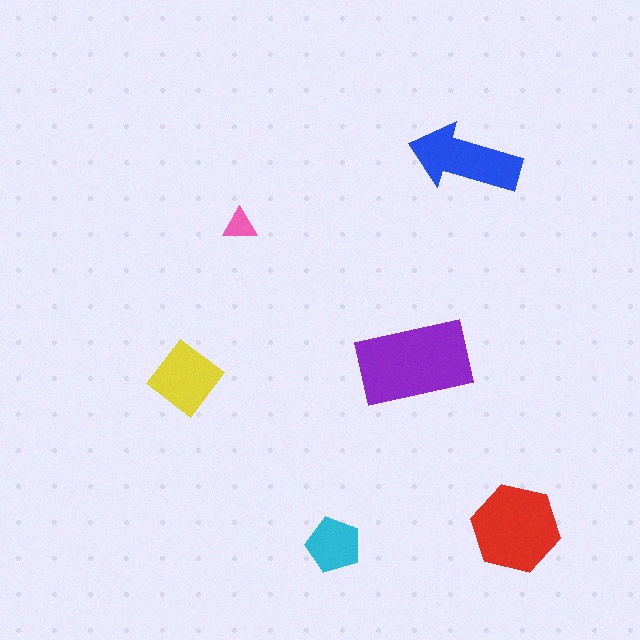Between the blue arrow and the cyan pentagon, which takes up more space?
The blue arrow.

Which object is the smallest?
The pink triangle.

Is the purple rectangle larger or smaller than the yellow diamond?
Larger.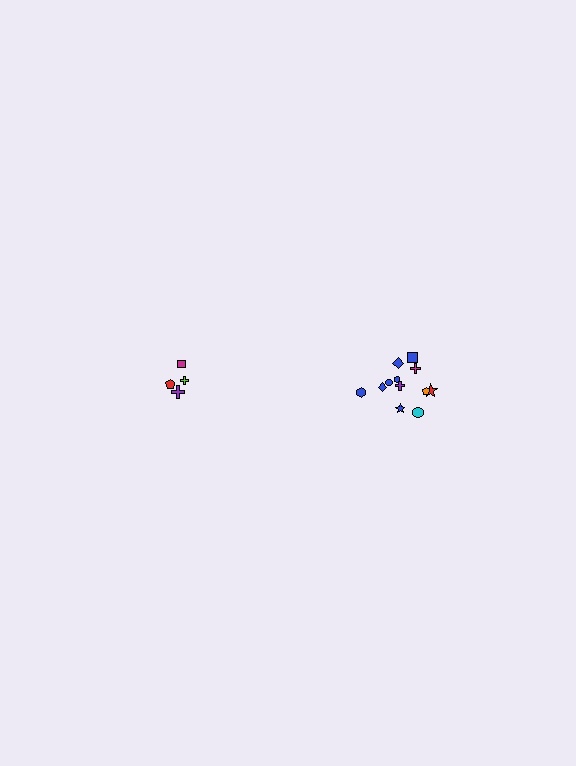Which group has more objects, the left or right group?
The right group.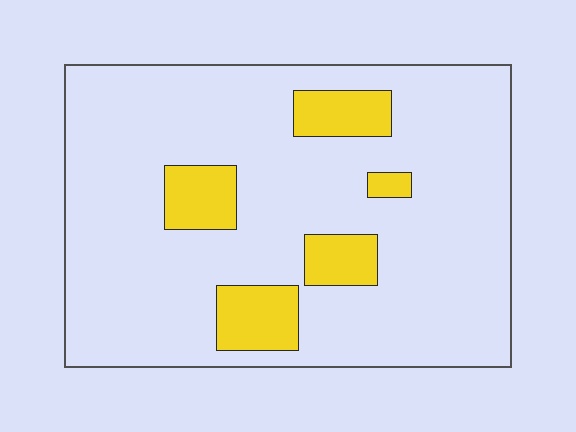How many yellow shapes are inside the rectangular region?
5.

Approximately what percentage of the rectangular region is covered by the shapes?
Approximately 15%.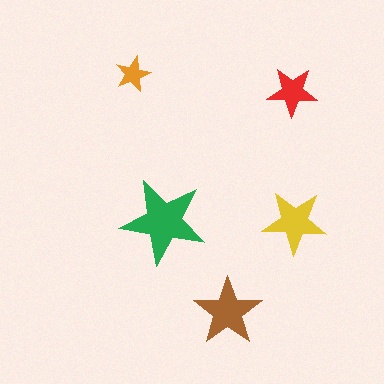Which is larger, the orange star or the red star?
The red one.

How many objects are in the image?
There are 5 objects in the image.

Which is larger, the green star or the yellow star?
The green one.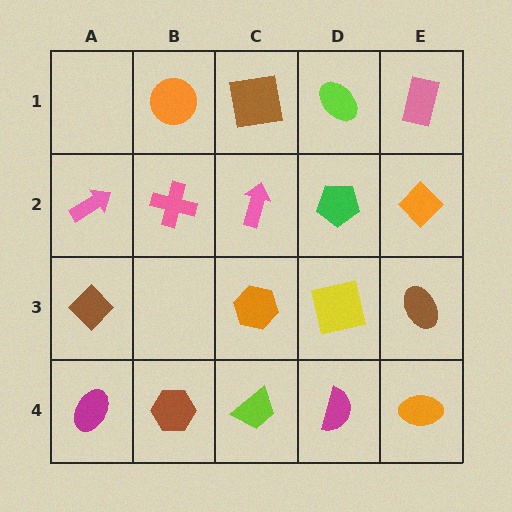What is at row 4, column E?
An orange ellipse.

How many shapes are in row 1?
4 shapes.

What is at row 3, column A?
A brown diamond.